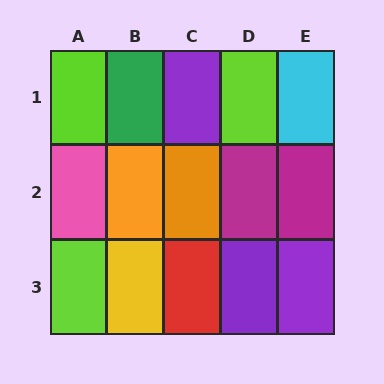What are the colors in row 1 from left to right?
Lime, green, purple, lime, cyan.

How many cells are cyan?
1 cell is cyan.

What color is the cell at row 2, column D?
Magenta.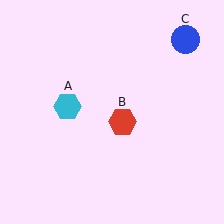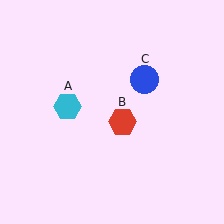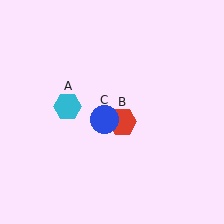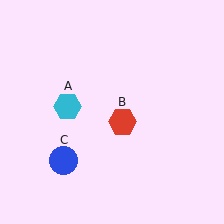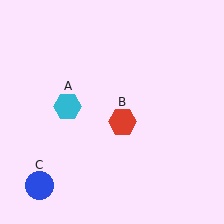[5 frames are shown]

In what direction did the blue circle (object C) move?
The blue circle (object C) moved down and to the left.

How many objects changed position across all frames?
1 object changed position: blue circle (object C).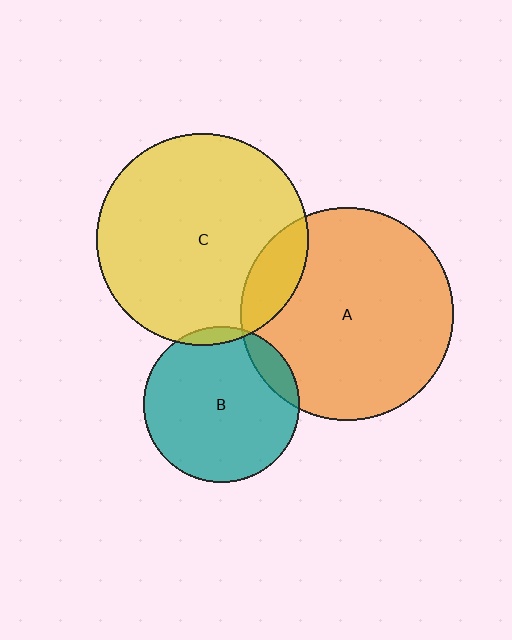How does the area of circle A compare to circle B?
Approximately 1.8 times.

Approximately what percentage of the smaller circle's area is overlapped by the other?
Approximately 15%.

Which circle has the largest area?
Circle A (orange).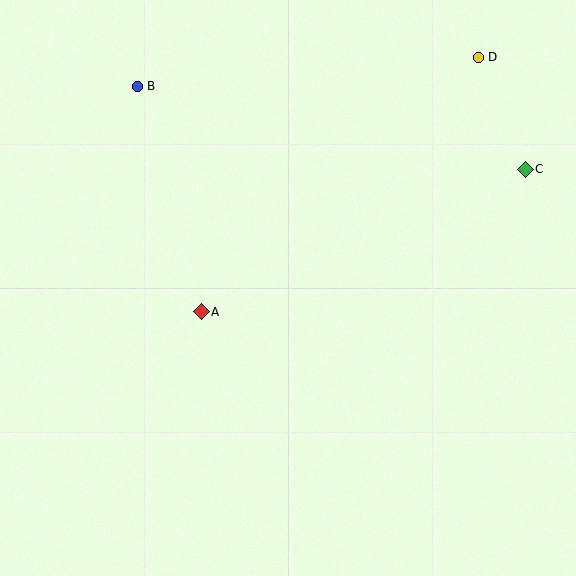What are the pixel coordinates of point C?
Point C is at (525, 170).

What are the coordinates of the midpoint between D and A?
The midpoint between D and A is at (340, 184).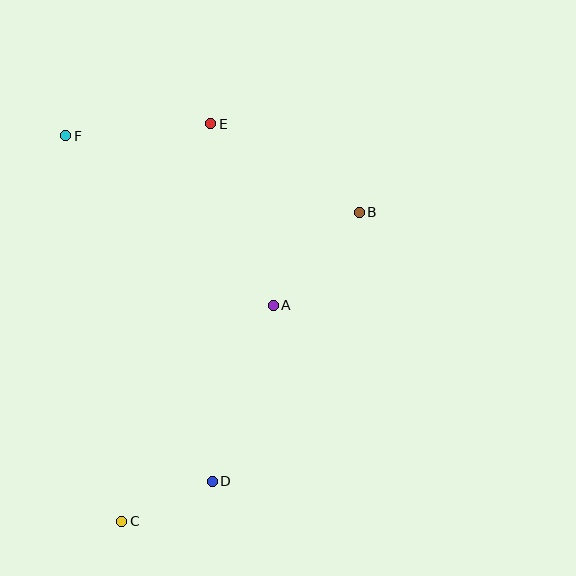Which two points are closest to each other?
Points C and D are closest to each other.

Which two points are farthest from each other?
Points C and E are farthest from each other.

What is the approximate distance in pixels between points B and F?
The distance between B and F is approximately 303 pixels.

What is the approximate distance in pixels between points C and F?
The distance between C and F is approximately 390 pixels.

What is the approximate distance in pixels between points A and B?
The distance between A and B is approximately 126 pixels.